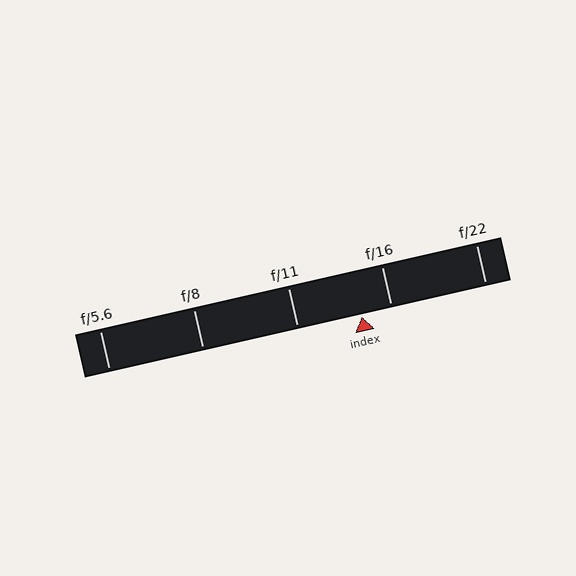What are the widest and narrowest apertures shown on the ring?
The widest aperture shown is f/5.6 and the narrowest is f/22.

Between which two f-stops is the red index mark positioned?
The index mark is between f/11 and f/16.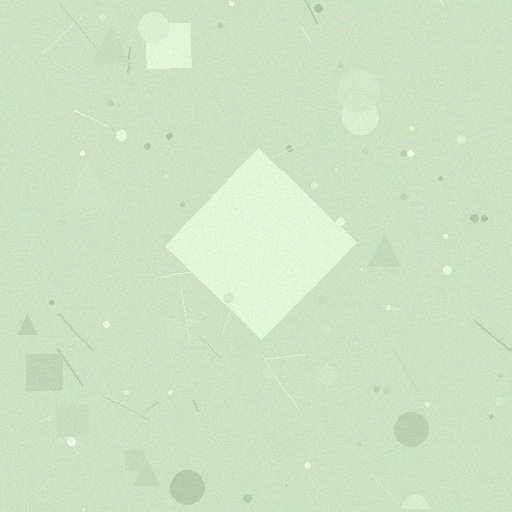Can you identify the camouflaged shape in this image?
The camouflaged shape is a diamond.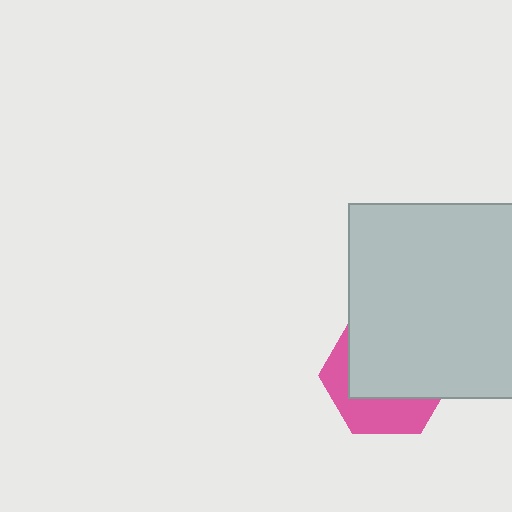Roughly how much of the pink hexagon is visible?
A small part of it is visible (roughly 36%).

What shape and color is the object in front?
The object in front is a light gray square.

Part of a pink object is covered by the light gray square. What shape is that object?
It is a hexagon.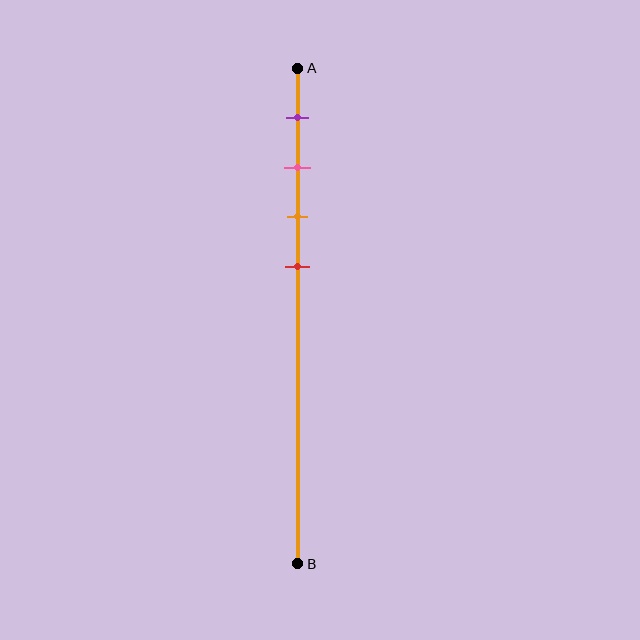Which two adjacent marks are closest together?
The pink and orange marks are the closest adjacent pair.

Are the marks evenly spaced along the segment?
Yes, the marks are approximately evenly spaced.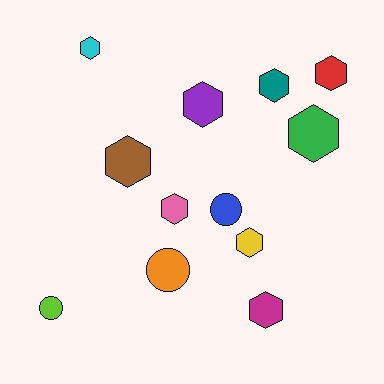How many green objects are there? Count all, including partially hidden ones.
There is 1 green object.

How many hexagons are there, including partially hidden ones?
There are 9 hexagons.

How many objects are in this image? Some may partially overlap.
There are 12 objects.